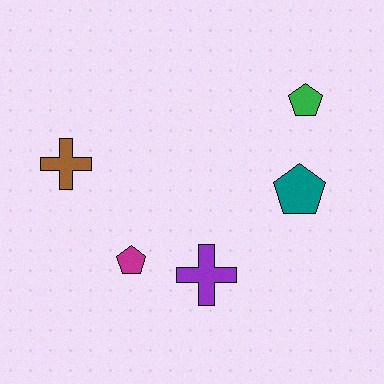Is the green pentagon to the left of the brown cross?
No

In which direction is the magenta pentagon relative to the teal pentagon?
The magenta pentagon is to the left of the teal pentagon.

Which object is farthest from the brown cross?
The green pentagon is farthest from the brown cross.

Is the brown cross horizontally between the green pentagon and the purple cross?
No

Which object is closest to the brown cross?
The magenta pentagon is closest to the brown cross.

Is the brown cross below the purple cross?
No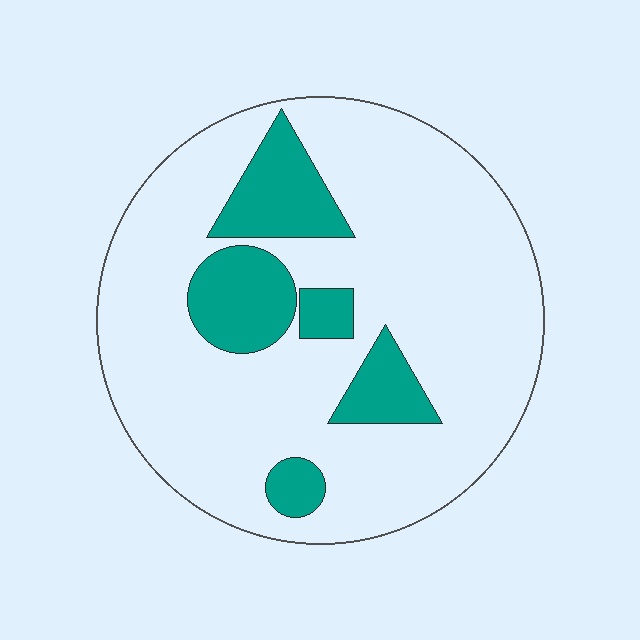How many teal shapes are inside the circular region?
5.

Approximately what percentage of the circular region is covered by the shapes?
Approximately 20%.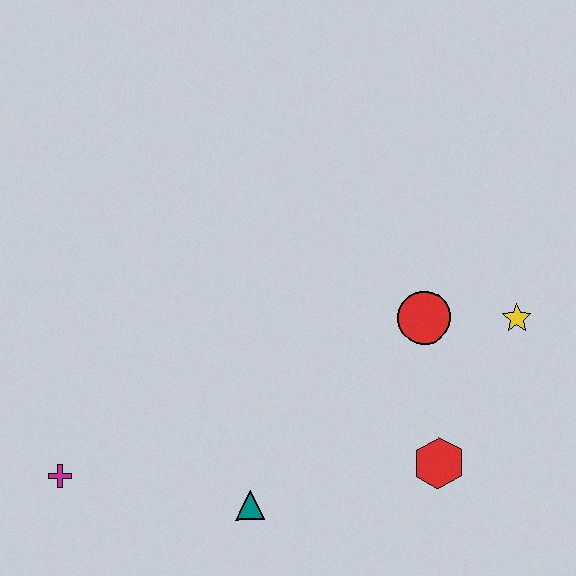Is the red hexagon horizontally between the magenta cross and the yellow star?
Yes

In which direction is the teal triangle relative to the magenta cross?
The teal triangle is to the right of the magenta cross.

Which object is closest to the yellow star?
The red circle is closest to the yellow star.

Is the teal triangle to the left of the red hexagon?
Yes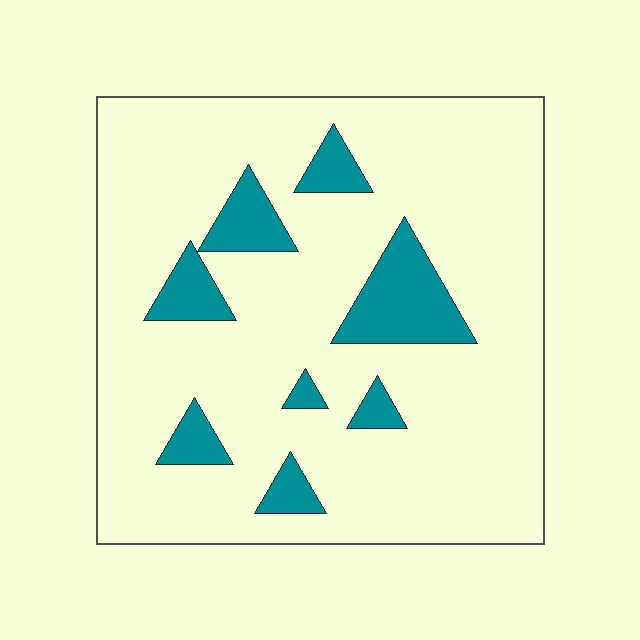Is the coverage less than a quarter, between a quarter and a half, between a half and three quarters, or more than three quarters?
Less than a quarter.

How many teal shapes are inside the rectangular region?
8.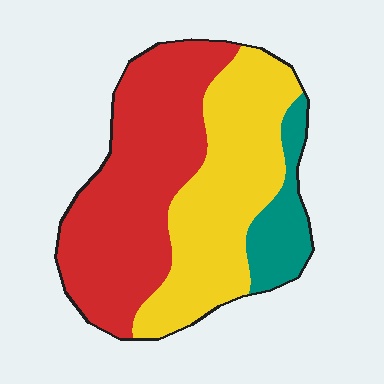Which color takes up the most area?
Red, at roughly 50%.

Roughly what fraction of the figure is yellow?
Yellow takes up between a quarter and a half of the figure.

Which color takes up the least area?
Teal, at roughly 10%.